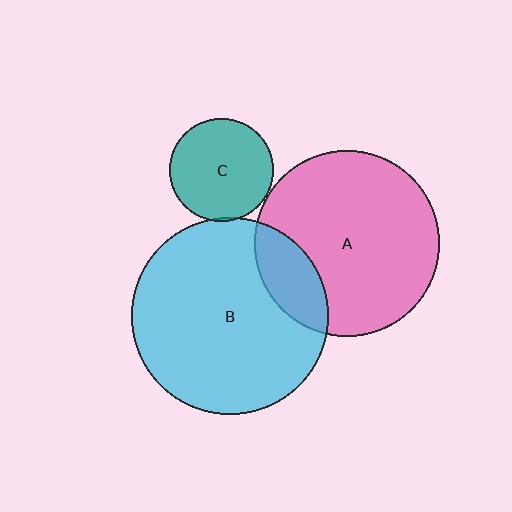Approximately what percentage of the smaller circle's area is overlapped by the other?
Approximately 5%.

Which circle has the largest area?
Circle B (cyan).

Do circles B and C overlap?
Yes.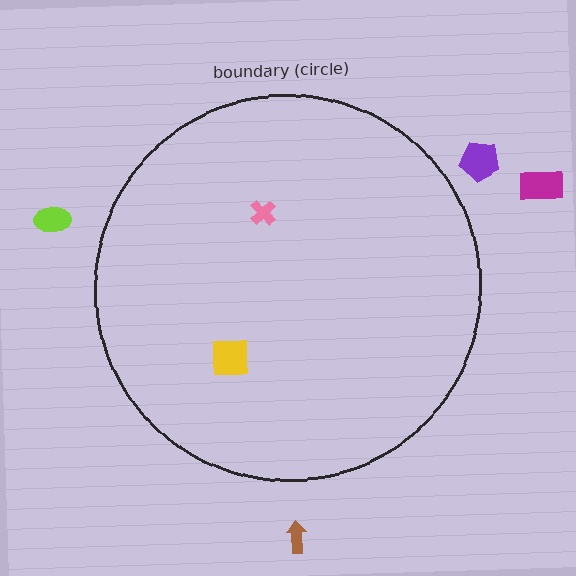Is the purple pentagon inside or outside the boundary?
Outside.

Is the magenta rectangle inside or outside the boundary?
Outside.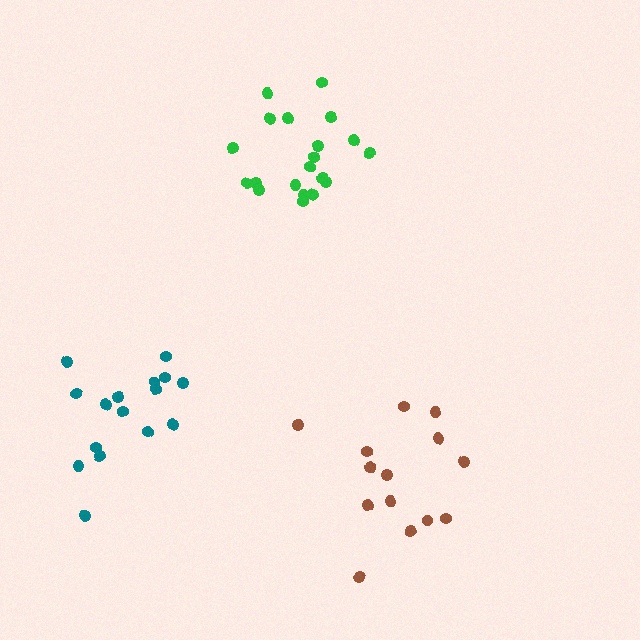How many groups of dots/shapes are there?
There are 3 groups.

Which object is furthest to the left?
The teal cluster is leftmost.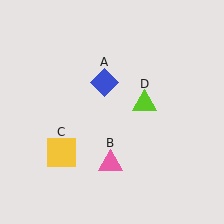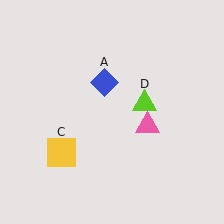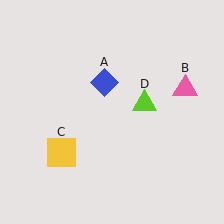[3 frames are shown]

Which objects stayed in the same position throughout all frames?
Blue diamond (object A) and yellow square (object C) and lime triangle (object D) remained stationary.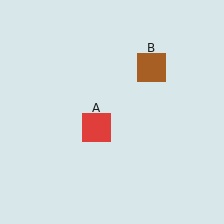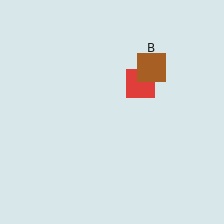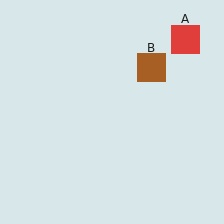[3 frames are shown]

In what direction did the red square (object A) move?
The red square (object A) moved up and to the right.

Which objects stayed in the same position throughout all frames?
Brown square (object B) remained stationary.